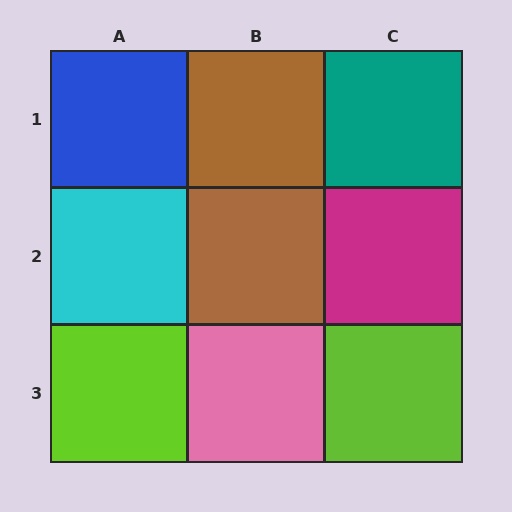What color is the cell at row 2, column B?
Brown.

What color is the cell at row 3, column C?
Lime.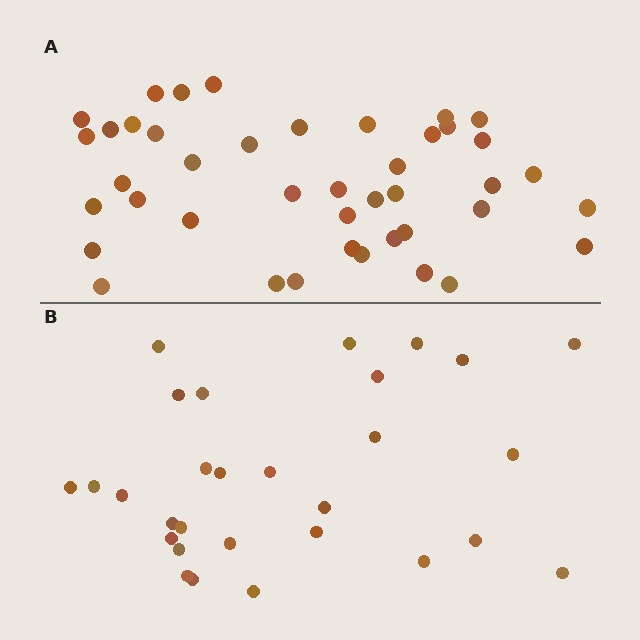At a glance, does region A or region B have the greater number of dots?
Region A (the top region) has more dots.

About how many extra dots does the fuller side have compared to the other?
Region A has approximately 15 more dots than region B.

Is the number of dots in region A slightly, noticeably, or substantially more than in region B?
Region A has noticeably more, but not dramatically so. The ratio is roughly 1.4 to 1.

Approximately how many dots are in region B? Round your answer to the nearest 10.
About 30 dots. (The exact count is 29, which rounds to 30.)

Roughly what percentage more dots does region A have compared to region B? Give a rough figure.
About 45% more.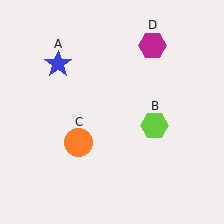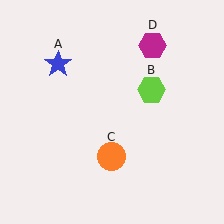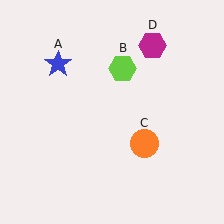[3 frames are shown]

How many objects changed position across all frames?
2 objects changed position: lime hexagon (object B), orange circle (object C).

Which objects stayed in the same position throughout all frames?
Blue star (object A) and magenta hexagon (object D) remained stationary.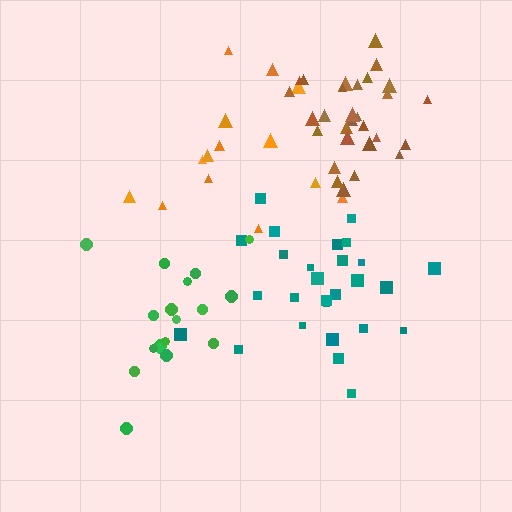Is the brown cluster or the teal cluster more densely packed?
Brown.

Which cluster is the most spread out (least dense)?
Orange.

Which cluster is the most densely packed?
Brown.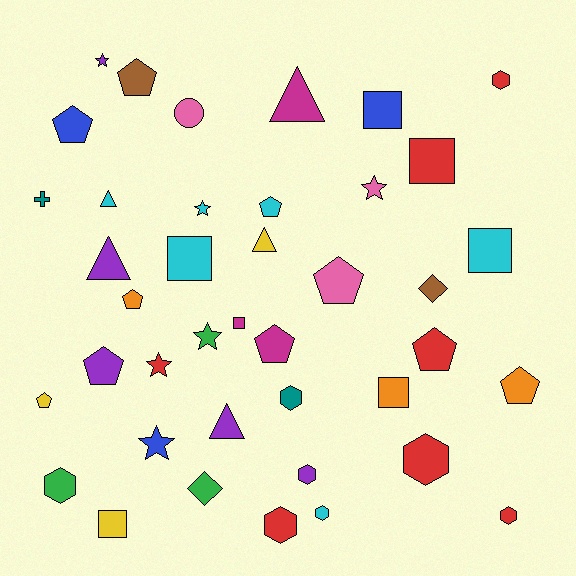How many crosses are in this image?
There is 1 cross.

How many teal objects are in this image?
There are 2 teal objects.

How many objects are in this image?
There are 40 objects.